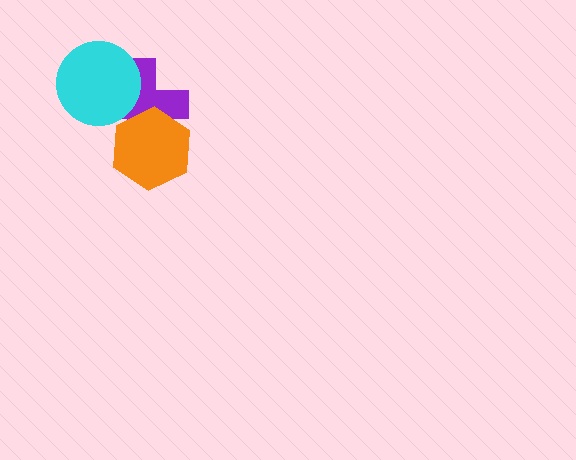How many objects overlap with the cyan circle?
1 object overlaps with the cyan circle.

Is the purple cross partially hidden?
Yes, it is partially covered by another shape.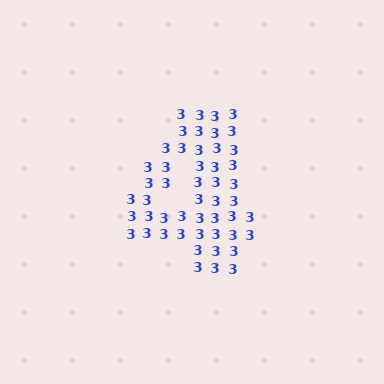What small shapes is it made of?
It is made of small digit 3's.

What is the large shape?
The large shape is the digit 4.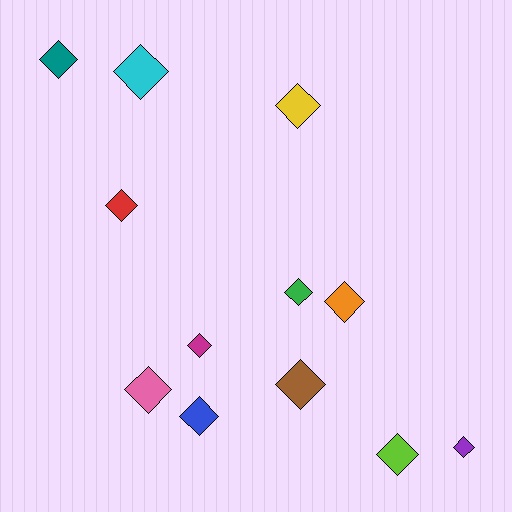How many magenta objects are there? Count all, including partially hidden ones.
There is 1 magenta object.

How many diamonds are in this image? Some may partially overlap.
There are 12 diamonds.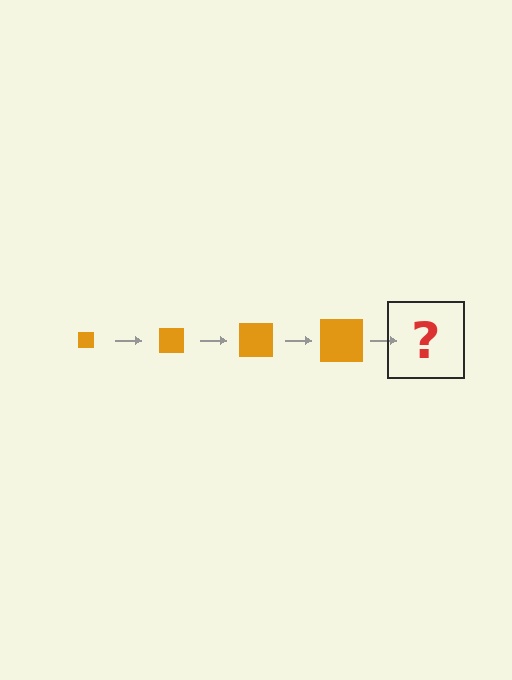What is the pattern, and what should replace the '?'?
The pattern is that the square gets progressively larger each step. The '?' should be an orange square, larger than the previous one.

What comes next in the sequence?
The next element should be an orange square, larger than the previous one.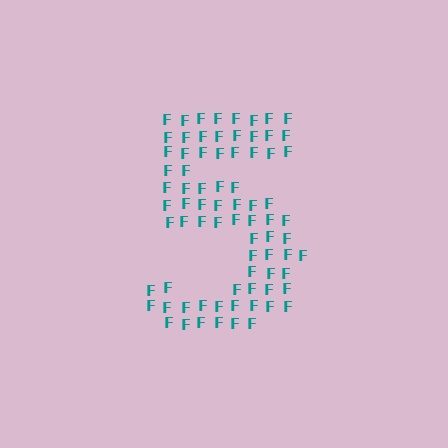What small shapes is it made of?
It is made of small letter F's.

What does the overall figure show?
The overall figure shows the digit 5.